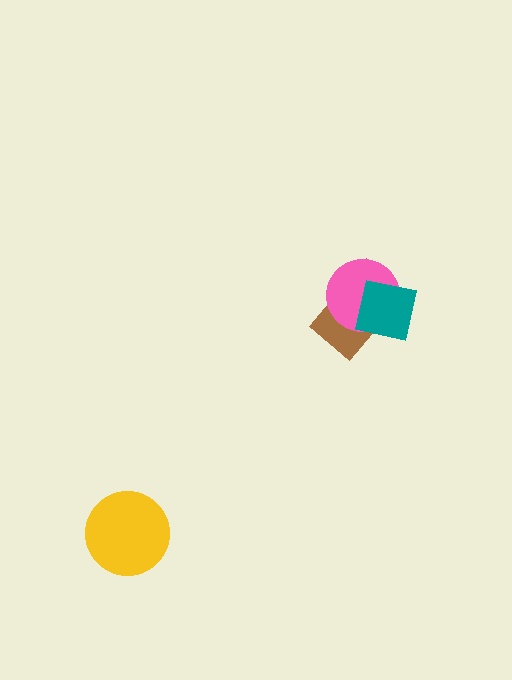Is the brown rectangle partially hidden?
Yes, it is partially covered by another shape.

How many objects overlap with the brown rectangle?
2 objects overlap with the brown rectangle.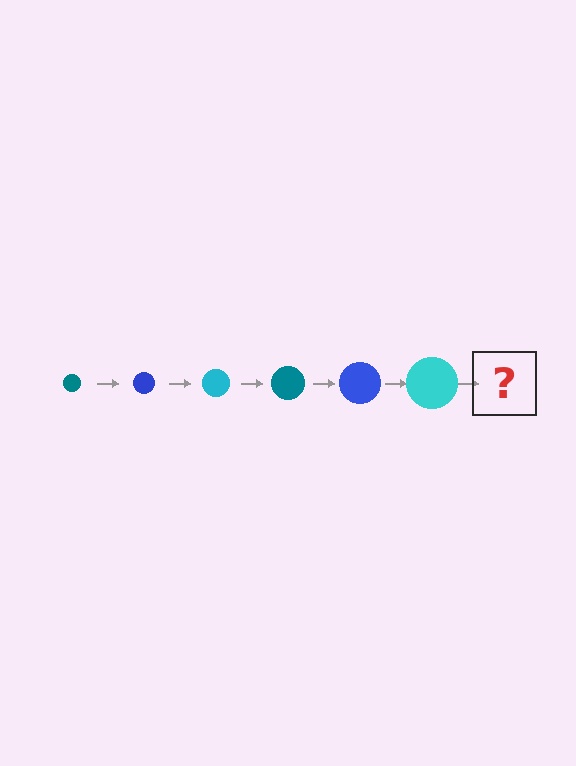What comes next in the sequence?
The next element should be a teal circle, larger than the previous one.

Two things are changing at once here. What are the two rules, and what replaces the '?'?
The two rules are that the circle grows larger each step and the color cycles through teal, blue, and cyan. The '?' should be a teal circle, larger than the previous one.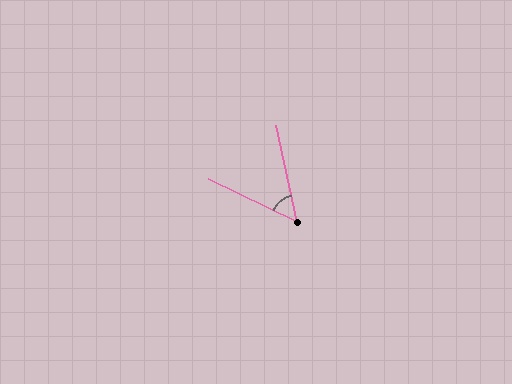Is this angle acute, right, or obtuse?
It is acute.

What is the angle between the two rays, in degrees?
Approximately 52 degrees.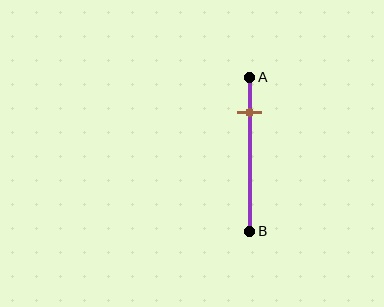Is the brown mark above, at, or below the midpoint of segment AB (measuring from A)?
The brown mark is above the midpoint of segment AB.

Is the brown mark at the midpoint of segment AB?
No, the mark is at about 25% from A, not at the 50% midpoint.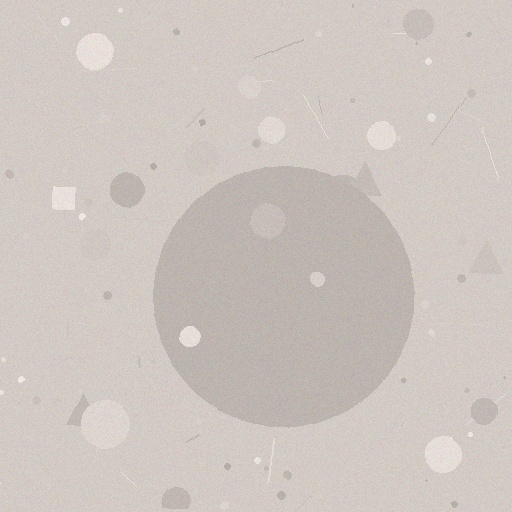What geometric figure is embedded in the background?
A circle is embedded in the background.